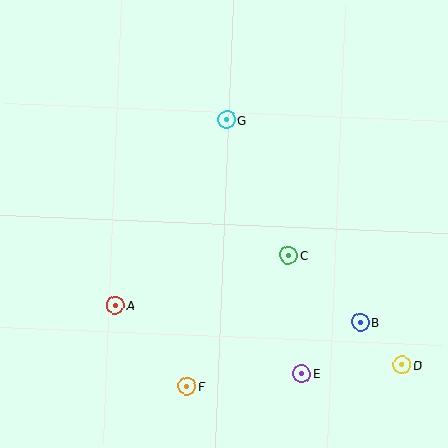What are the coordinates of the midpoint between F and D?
The midpoint between F and D is at (295, 376).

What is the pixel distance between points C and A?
The distance between C and A is 181 pixels.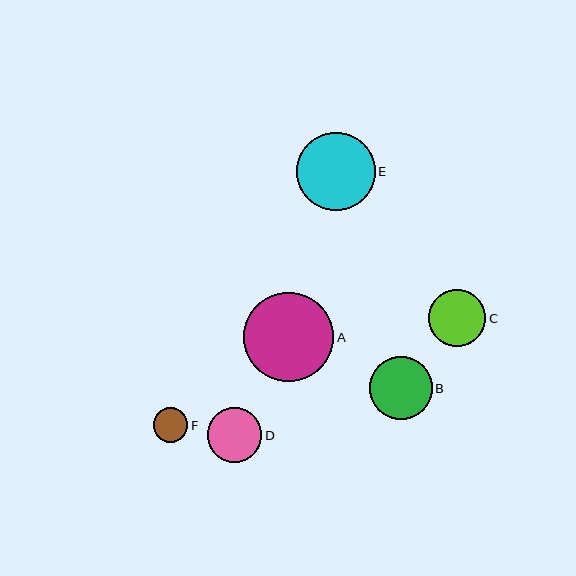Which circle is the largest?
Circle A is the largest with a size of approximately 90 pixels.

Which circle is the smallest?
Circle F is the smallest with a size of approximately 35 pixels.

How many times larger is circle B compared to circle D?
Circle B is approximately 1.2 times the size of circle D.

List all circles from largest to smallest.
From largest to smallest: A, E, B, C, D, F.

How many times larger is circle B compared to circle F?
Circle B is approximately 1.8 times the size of circle F.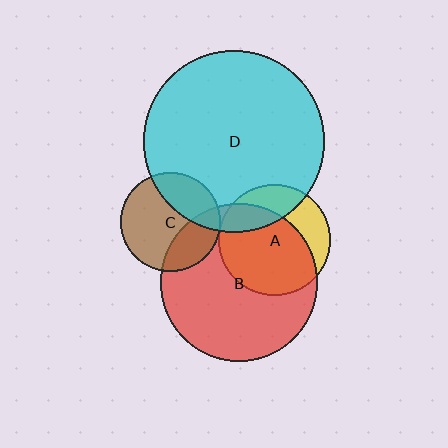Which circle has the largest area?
Circle D (cyan).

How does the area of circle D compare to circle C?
Approximately 3.3 times.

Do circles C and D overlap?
Yes.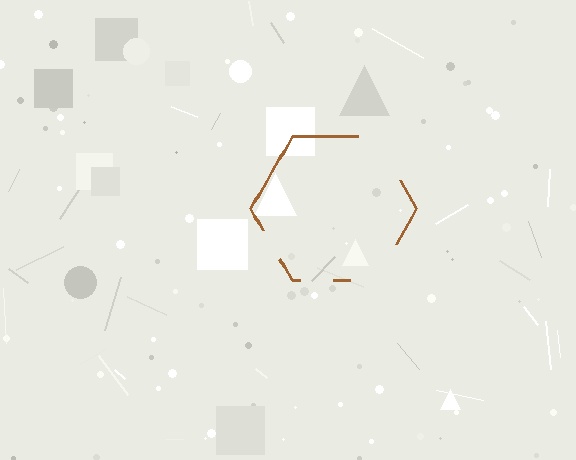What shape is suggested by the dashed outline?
The dashed outline suggests a hexagon.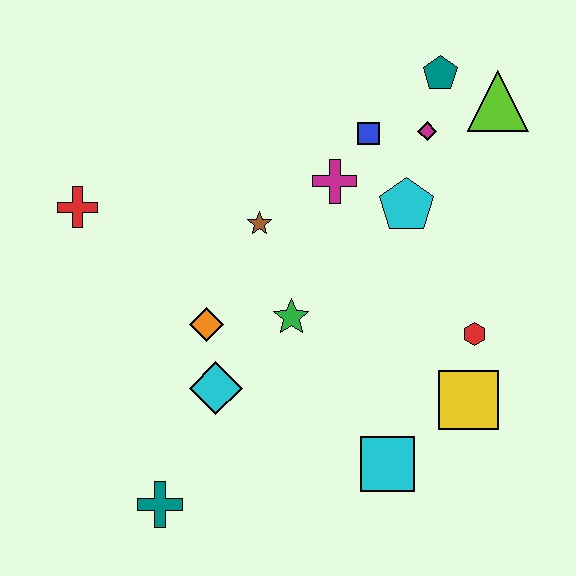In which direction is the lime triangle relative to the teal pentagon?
The lime triangle is to the right of the teal pentagon.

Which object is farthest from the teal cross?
The lime triangle is farthest from the teal cross.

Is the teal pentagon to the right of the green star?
Yes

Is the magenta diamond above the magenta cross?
Yes